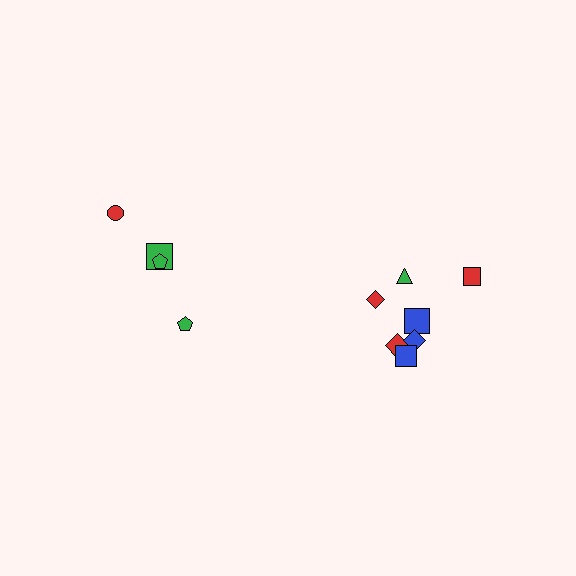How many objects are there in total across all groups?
There are 11 objects.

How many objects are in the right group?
There are 7 objects.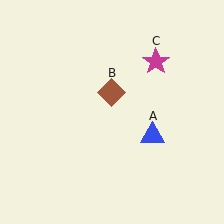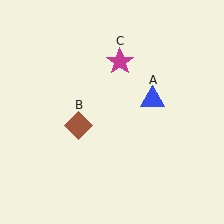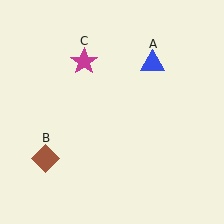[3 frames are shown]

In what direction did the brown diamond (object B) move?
The brown diamond (object B) moved down and to the left.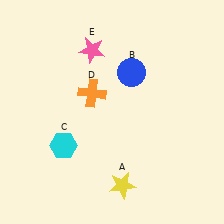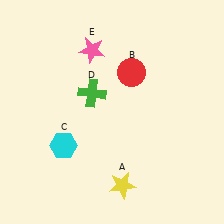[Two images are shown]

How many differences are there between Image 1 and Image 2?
There are 2 differences between the two images.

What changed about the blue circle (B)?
In Image 1, B is blue. In Image 2, it changed to red.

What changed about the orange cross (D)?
In Image 1, D is orange. In Image 2, it changed to green.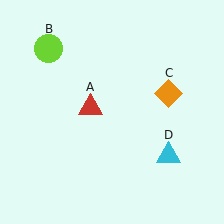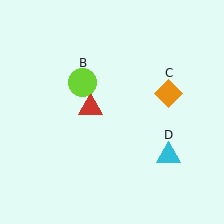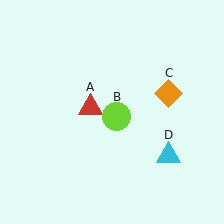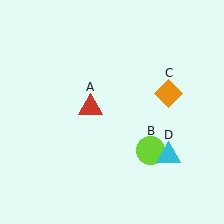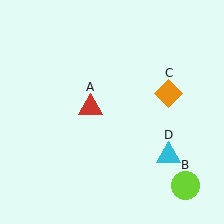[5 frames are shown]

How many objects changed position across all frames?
1 object changed position: lime circle (object B).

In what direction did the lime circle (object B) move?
The lime circle (object B) moved down and to the right.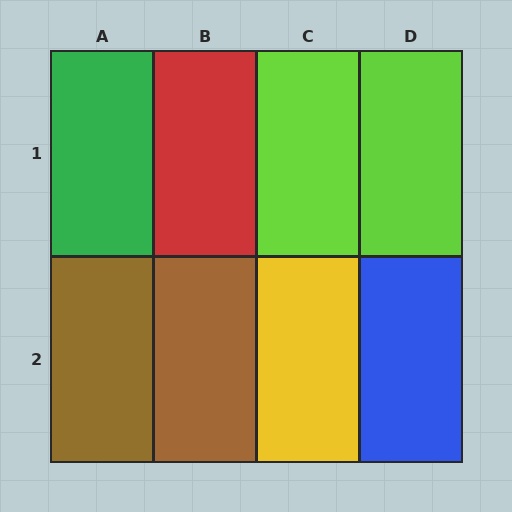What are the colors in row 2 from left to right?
Brown, brown, yellow, blue.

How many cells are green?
1 cell is green.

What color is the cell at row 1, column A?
Green.